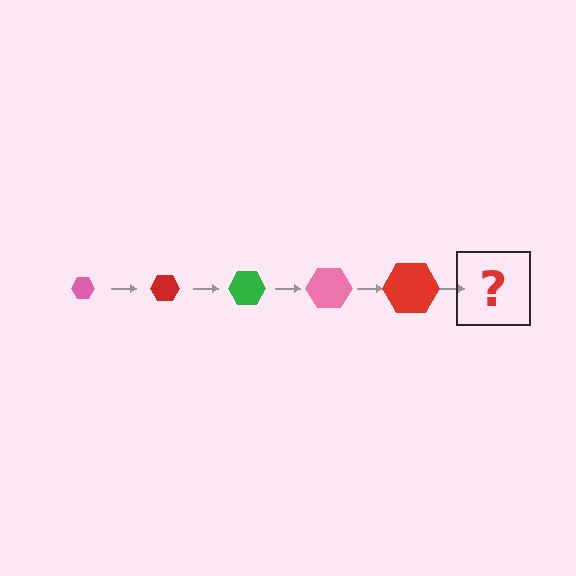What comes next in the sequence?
The next element should be a green hexagon, larger than the previous one.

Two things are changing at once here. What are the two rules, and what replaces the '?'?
The two rules are that the hexagon grows larger each step and the color cycles through pink, red, and green. The '?' should be a green hexagon, larger than the previous one.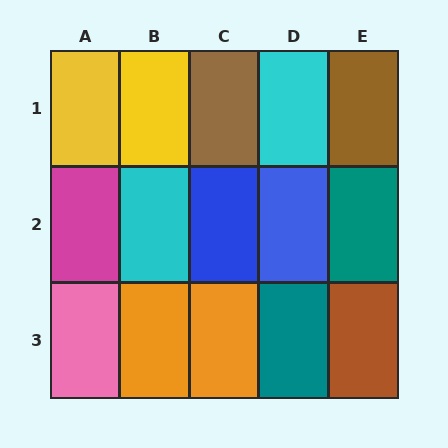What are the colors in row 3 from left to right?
Pink, orange, orange, teal, brown.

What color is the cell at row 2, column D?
Blue.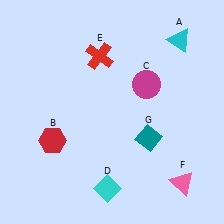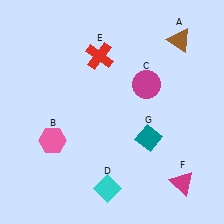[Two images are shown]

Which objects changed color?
A changed from cyan to brown. B changed from red to pink. F changed from pink to magenta.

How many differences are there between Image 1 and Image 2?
There are 3 differences between the two images.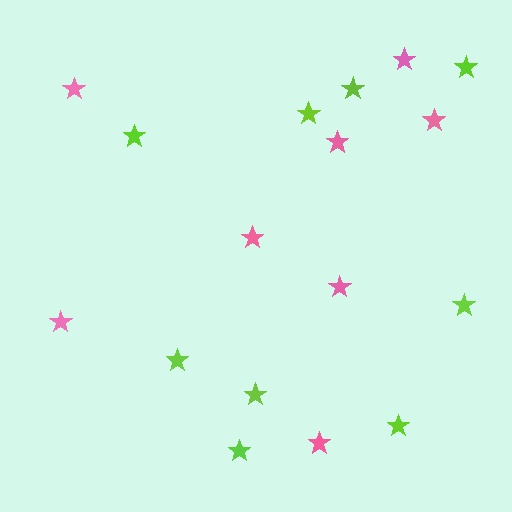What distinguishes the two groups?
There are 2 groups: one group of pink stars (8) and one group of lime stars (9).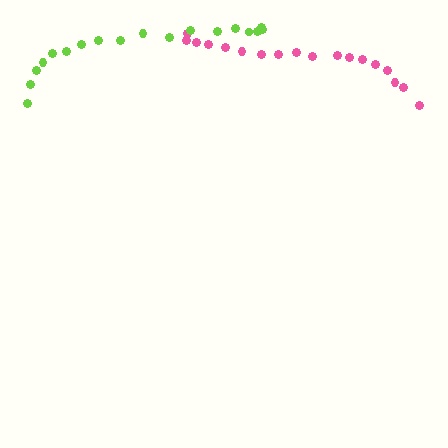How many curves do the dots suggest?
There are 2 distinct paths.